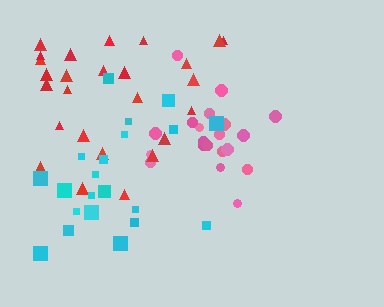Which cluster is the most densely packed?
Pink.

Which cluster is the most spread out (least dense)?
Red.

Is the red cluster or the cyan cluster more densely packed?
Cyan.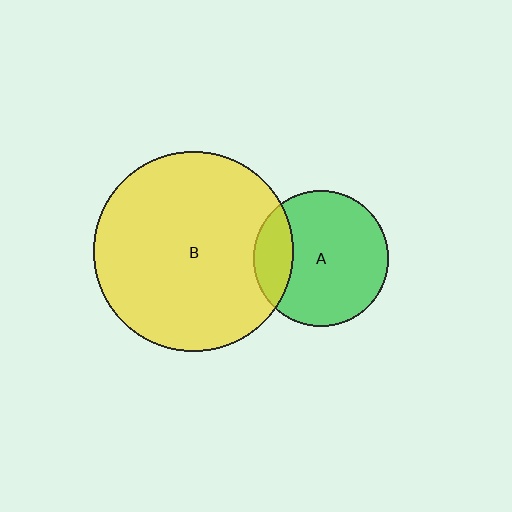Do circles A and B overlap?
Yes.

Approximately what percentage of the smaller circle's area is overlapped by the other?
Approximately 20%.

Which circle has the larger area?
Circle B (yellow).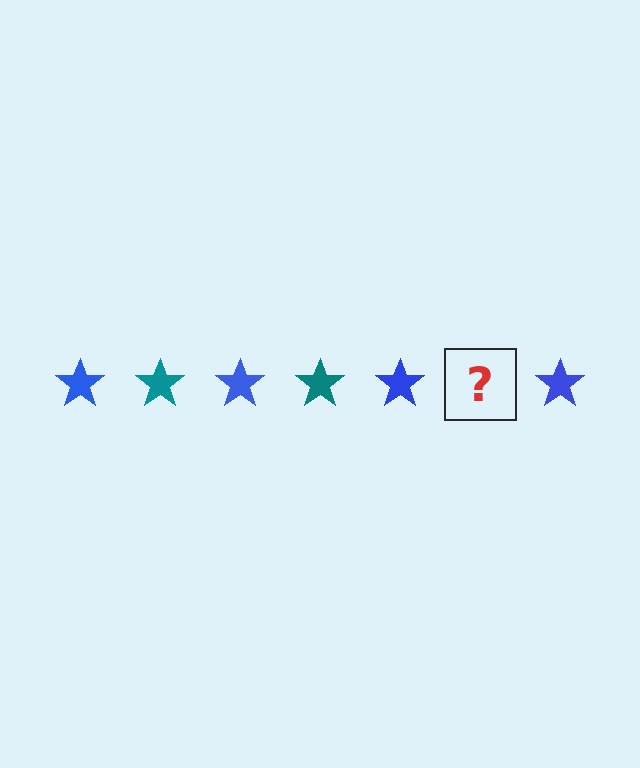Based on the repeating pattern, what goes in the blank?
The blank should be a teal star.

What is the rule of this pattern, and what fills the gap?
The rule is that the pattern cycles through blue, teal stars. The gap should be filled with a teal star.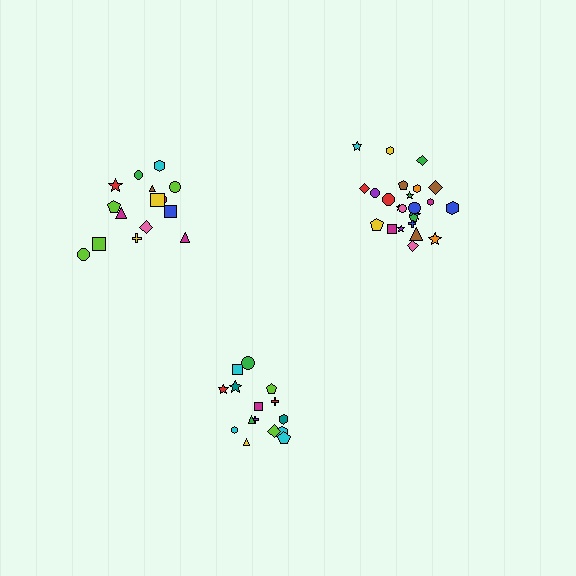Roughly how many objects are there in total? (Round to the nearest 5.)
Roughly 55 objects in total.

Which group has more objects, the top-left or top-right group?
The top-right group.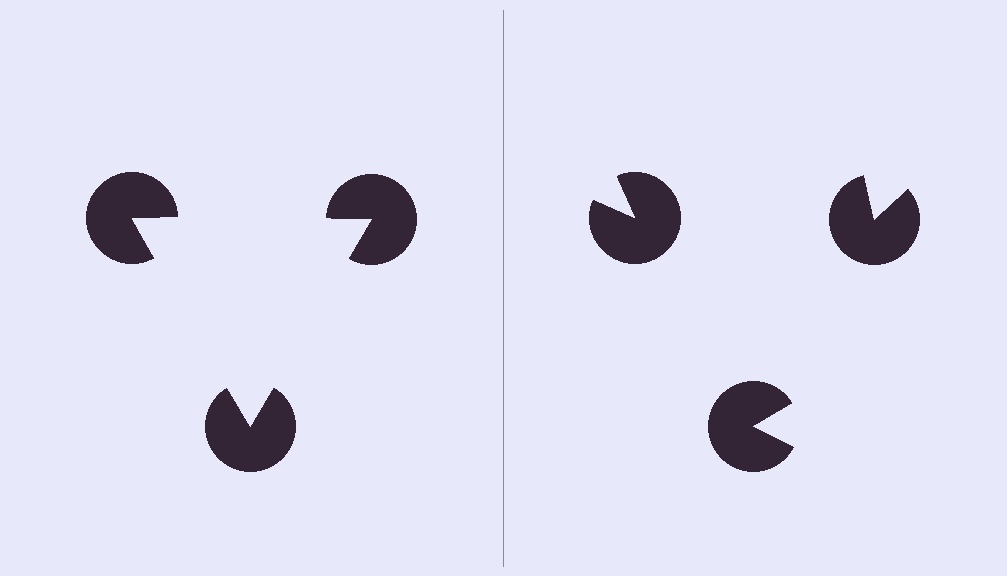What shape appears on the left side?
An illusory triangle.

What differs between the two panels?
The pac-man discs are positioned identically on both sides; only the wedge orientations differ. On the left they align to a triangle; on the right they are misaligned.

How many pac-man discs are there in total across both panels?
6 — 3 on each side.